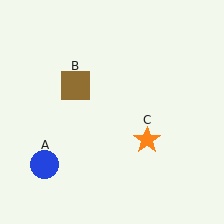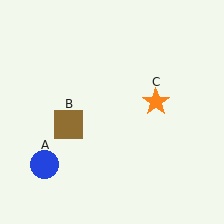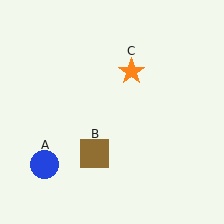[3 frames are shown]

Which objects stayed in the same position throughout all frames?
Blue circle (object A) remained stationary.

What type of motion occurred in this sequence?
The brown square (object B), orange star (object C) rotated counterclockwise around the center of the scene.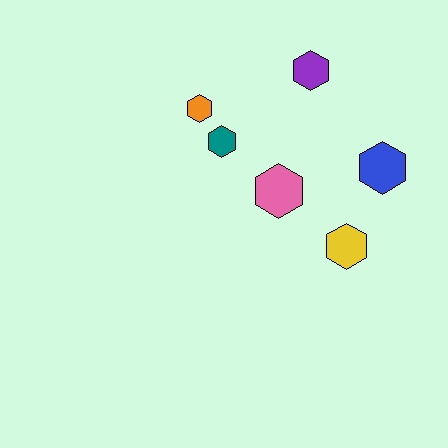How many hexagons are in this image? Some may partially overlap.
There are 6 hexagons.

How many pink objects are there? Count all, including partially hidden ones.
There is 1 pink object.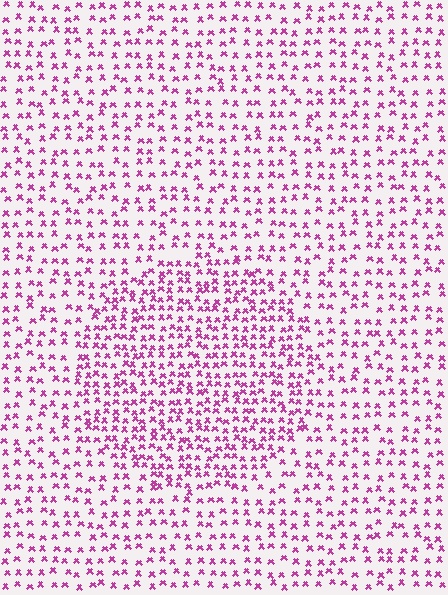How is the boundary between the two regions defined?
The boundary is defined by a change in element density (approximately 1.7x ratio). All elements are the same color, size, and shape.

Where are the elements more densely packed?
The elements are more densely packed inside the circle boundary.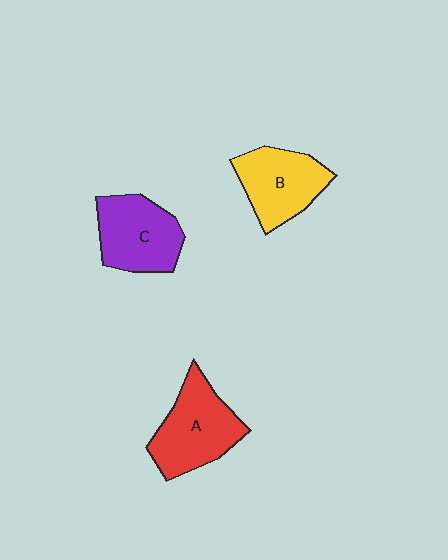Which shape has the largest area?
Shape A (red).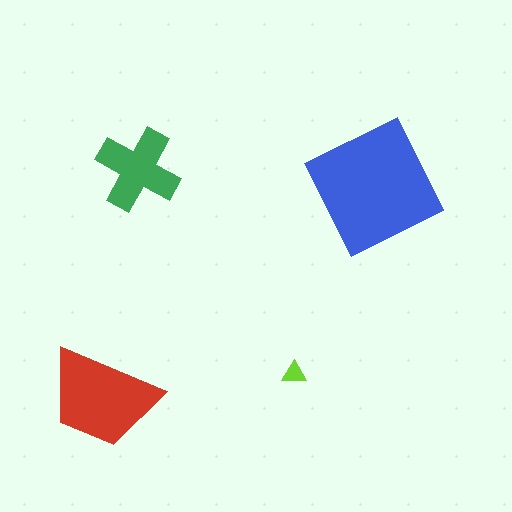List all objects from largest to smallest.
The blue square, the red trapezoid, the green cross, the lime triangle.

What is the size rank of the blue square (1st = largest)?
1st.